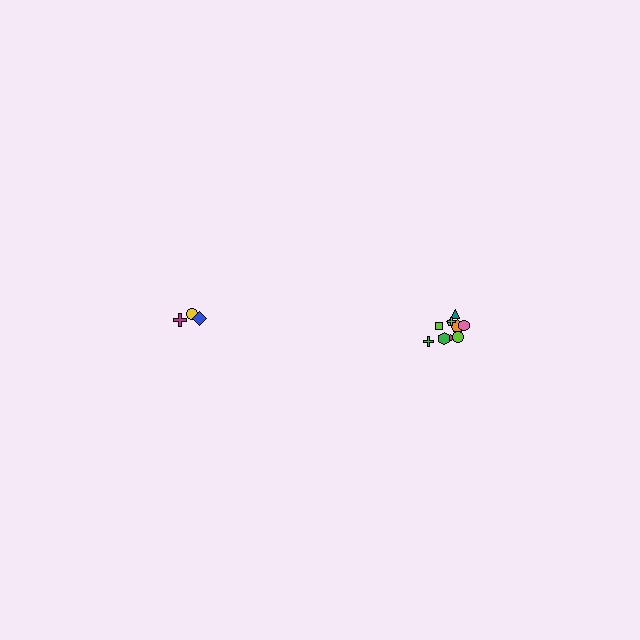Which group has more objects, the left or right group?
The right group.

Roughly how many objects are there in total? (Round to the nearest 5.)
Roughly 15 objects in total.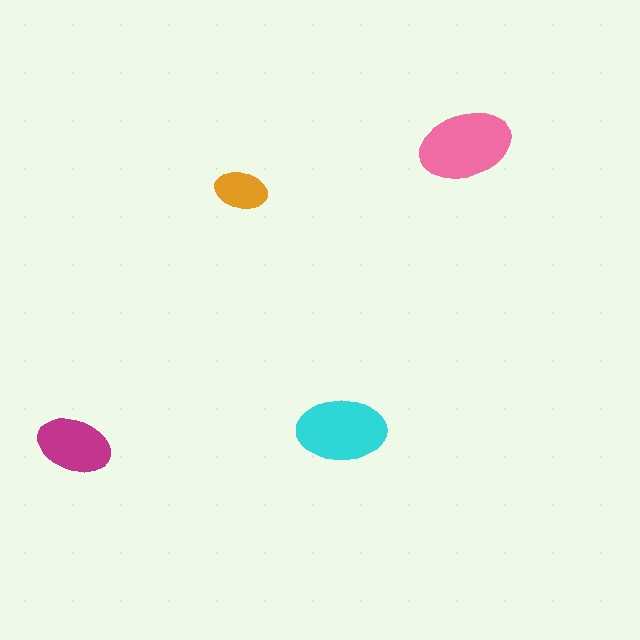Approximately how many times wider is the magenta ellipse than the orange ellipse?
About 1.5 times wider.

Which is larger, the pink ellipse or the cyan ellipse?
The pink one.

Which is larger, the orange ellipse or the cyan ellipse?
The cyan one.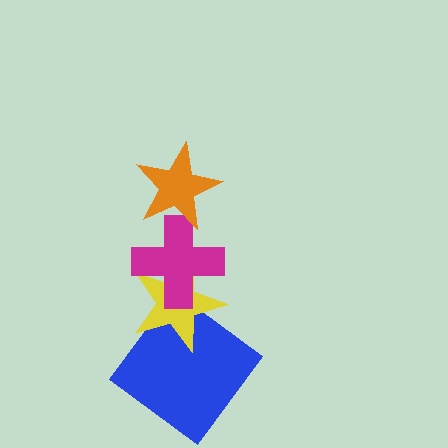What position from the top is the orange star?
The orange star is 1st from the top.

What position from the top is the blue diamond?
The blue diamond is 4th from the top.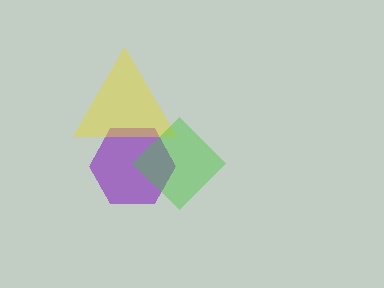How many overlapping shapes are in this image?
There are 3 overlapping shapes in the image.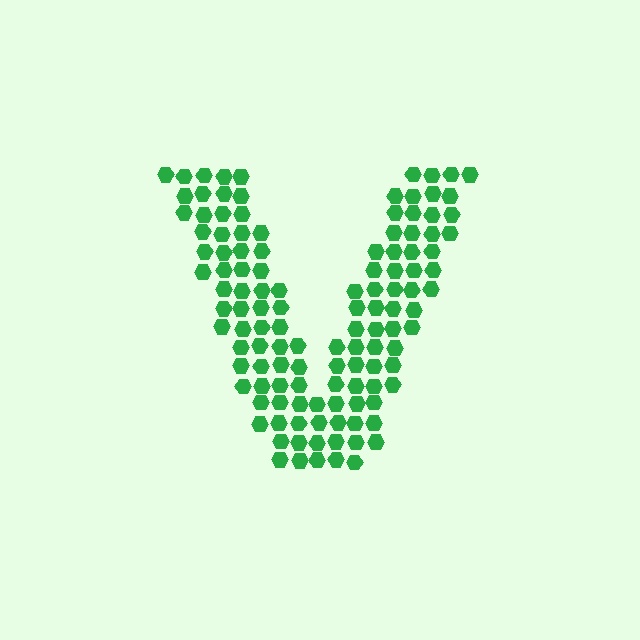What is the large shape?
The large shape is the letter V.